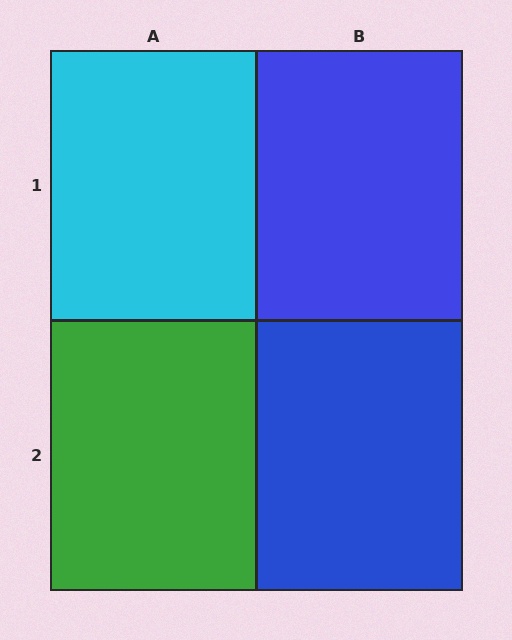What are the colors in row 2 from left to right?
Green, blue.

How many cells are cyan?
1 cell is cyan.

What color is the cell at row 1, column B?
Blue.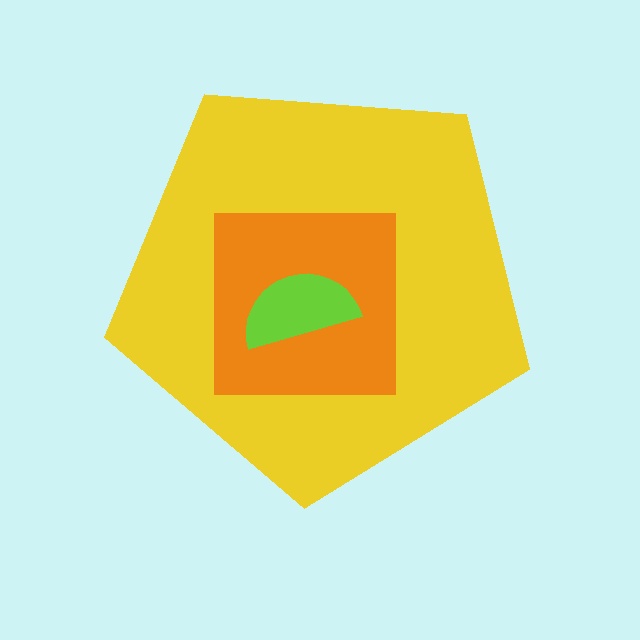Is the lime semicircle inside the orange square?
Yes.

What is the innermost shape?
The lime semicircle.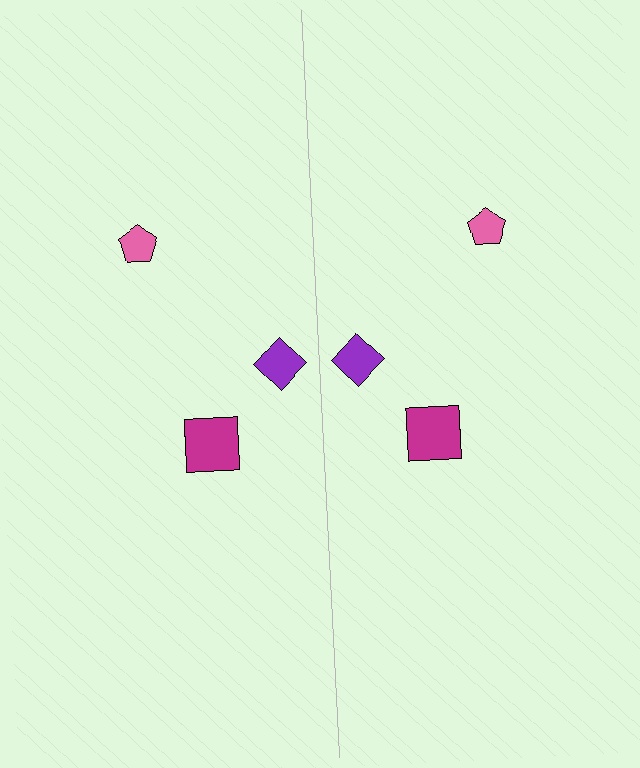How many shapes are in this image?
There are 6 shapes in this image.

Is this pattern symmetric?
Yes, this pattern has bilateral (reflection) symmetry.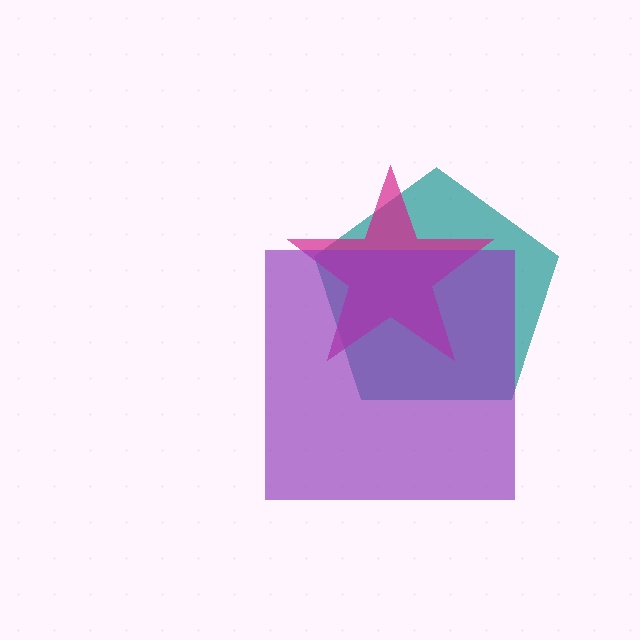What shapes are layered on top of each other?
The layered shapes are: a teal pentagon, a magenta star, a purple square.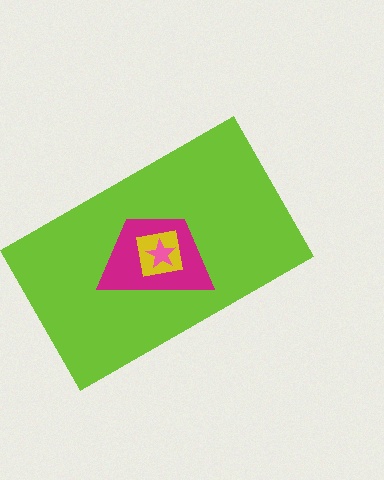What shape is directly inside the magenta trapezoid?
The yellow square.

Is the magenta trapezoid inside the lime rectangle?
Yes.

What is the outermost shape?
The lime rectangle.